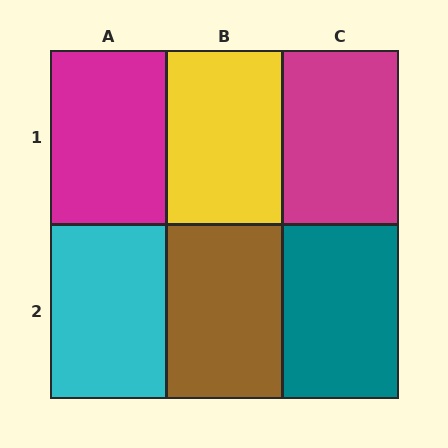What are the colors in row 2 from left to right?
Cyan, brown, teal.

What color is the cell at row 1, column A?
Magenta.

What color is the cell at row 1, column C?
Magenta.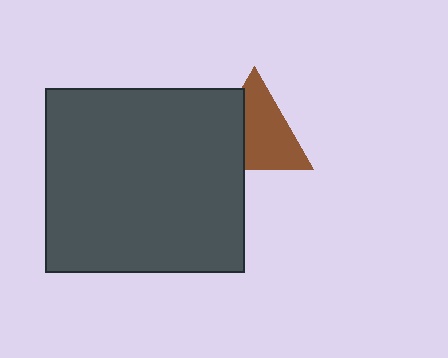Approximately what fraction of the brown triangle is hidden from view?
Roughly 36% of the brown triangle is hidden behind the dark gray rectangle.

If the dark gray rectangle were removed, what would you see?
You would see the complete brown triangle.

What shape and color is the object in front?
The object in front is a dark gray rectangle.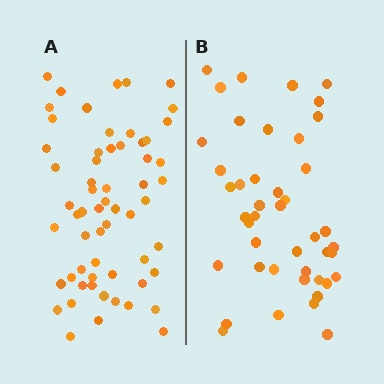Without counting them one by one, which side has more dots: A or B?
Region A (the left region) has more dots.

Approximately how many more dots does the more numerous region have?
Region A has approximately 15 more dots than region B.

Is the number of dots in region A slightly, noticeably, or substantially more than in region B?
Region A has noticeably more, but not dramatically so. The ratio is roughly 1.4 to 1.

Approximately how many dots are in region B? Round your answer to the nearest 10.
About 40 dots. (The exact count is 44, which rounds to 40.)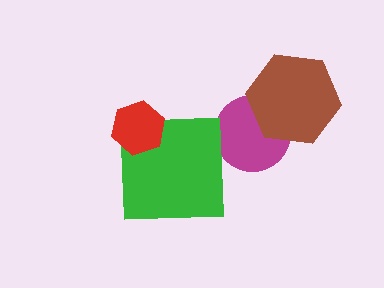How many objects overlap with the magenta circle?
1 object overlaps with the magenta circle.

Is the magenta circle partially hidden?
Yes, it is partially covered by another shape.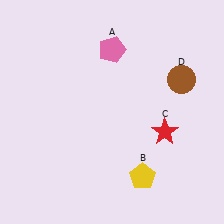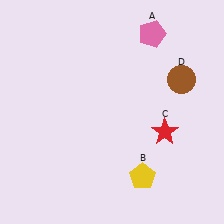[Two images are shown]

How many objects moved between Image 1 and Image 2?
1 object moved between the two images.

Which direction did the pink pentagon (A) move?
The pink pentagon (A) moved right.